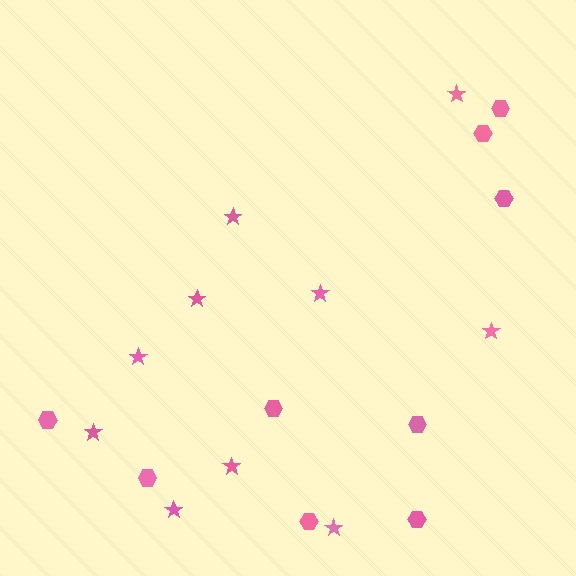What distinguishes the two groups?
There are 2 groups: one group of stars (10) and one group of hexagons (9).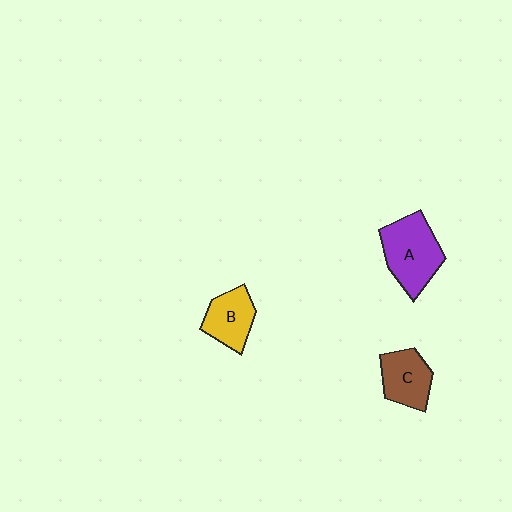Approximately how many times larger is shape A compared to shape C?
Approximately 1.4 times.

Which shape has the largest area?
Shape A (purple).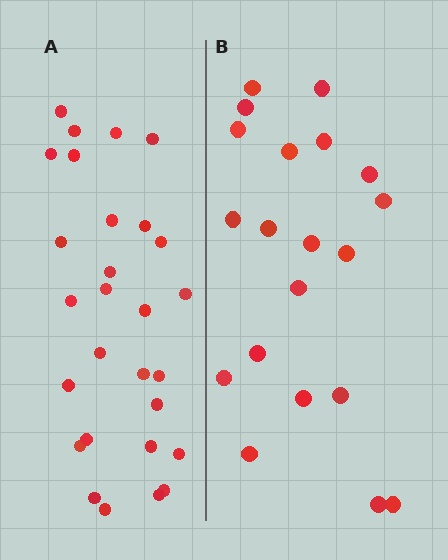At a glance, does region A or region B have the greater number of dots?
Region A (the left region) has more dots.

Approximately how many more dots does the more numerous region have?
Region A has roughly 8 or so more dots than region B.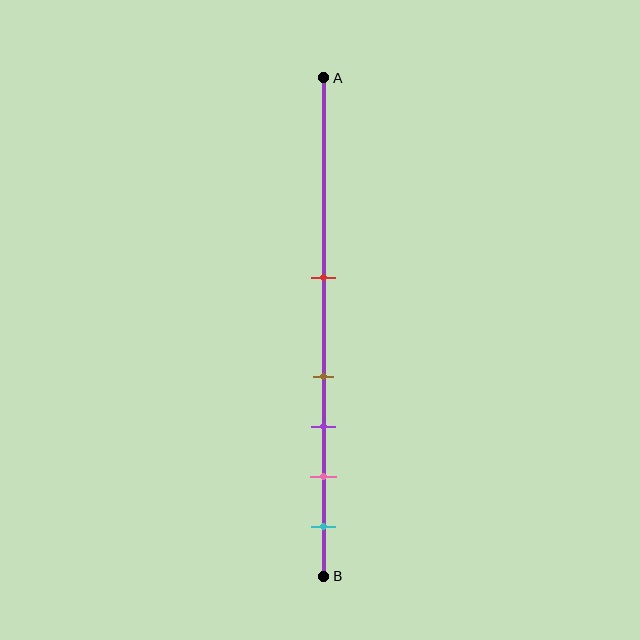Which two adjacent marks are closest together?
The brown and purple marks are the closest adjacent pair.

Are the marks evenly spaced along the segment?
No, the marks are not evenly spaced.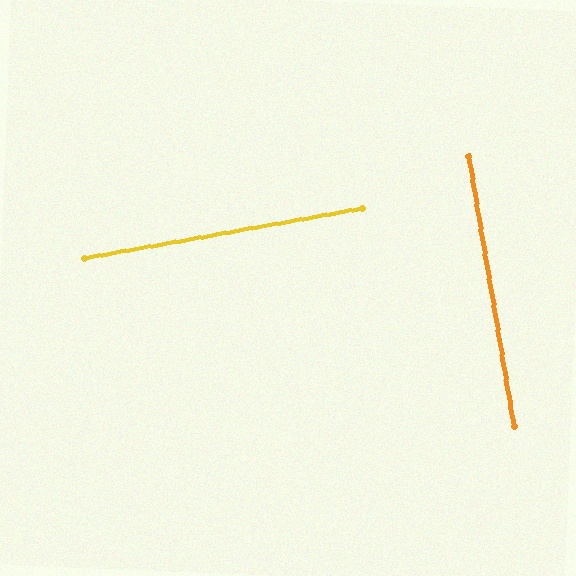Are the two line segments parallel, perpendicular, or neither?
Perpendicular — they meet at approximately 89°.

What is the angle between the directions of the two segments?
Approximately 89 degrees.